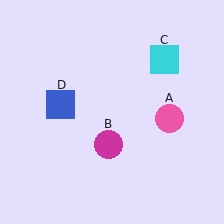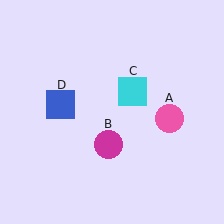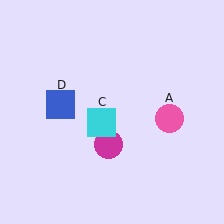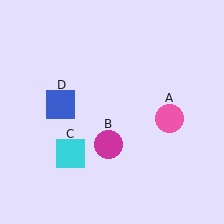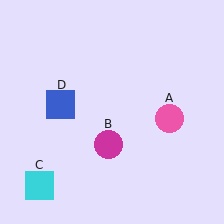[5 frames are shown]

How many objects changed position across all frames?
1 object changed position: cyan square (object C).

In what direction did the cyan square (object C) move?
The cyan square (object C) moved down and to the left.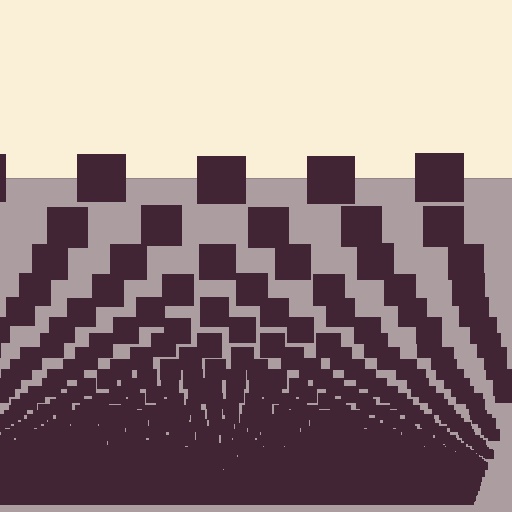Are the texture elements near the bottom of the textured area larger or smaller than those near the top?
Smaller. The gradient is inverted — elements near the bottom are smaller and denser.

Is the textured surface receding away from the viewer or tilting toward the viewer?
The surface appears to tilt toward the viewer. Texture elements get larger and sparser toward the top.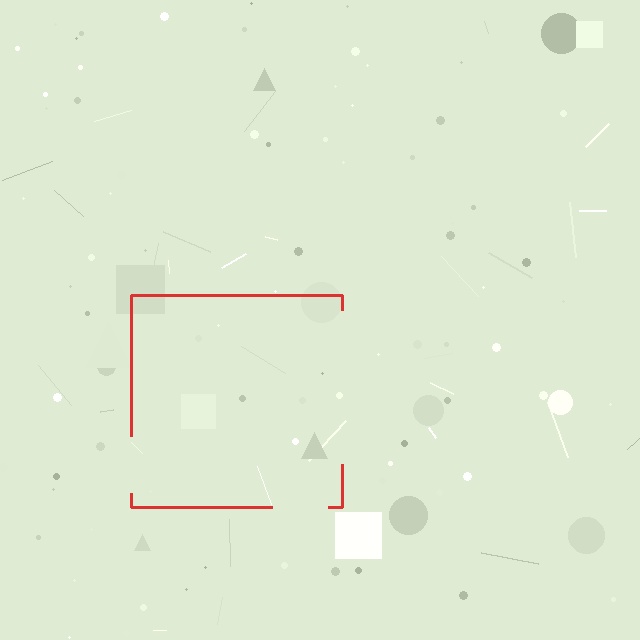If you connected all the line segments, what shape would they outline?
They would outline a square.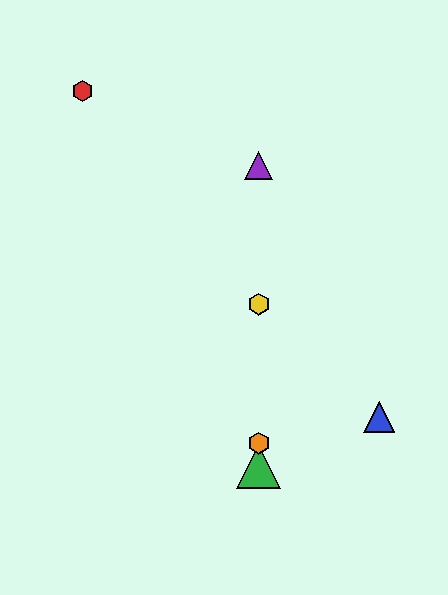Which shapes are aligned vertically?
The green triangle, the yellow hexagon, the purple triangle, the orange hexagon are aligned vertically.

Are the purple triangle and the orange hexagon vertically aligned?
Yes, both are at x≈259.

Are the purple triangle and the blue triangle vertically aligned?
No, the purple triangle is at x≈259 and the blue triangle is at x≈379.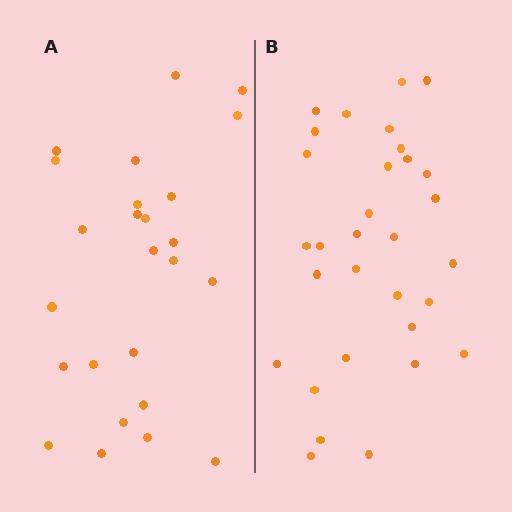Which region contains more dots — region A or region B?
Region B (the right region) has more dots.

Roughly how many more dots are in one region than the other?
Region B has about 6 more dots than region A.